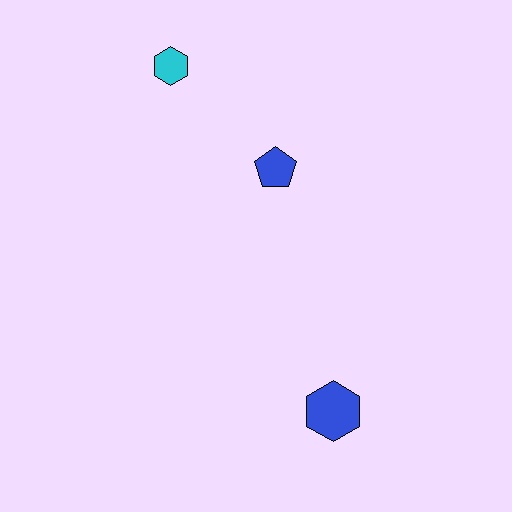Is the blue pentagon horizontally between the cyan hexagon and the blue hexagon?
Yes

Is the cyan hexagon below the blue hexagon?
No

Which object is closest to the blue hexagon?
The blue pentagon is closest to the blue hexagon.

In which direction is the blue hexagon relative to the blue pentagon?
The blue hexagon is below the blue pentagon.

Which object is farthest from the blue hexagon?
The cyan hexagon is farthest from the blue hexagon.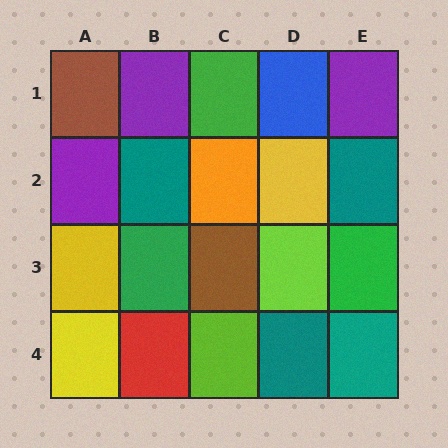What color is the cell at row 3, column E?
Green.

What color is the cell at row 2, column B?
Teal.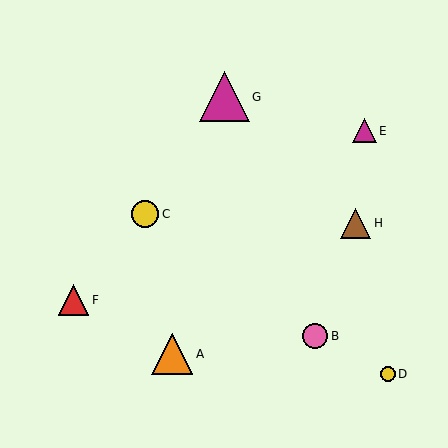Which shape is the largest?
The magenta triangle (labeled G) is the largest.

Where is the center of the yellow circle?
The center of the yellow circle is at (388, 374).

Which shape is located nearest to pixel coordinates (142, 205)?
The yellow circle (labeled C) at (145, 214) is nearest to that location.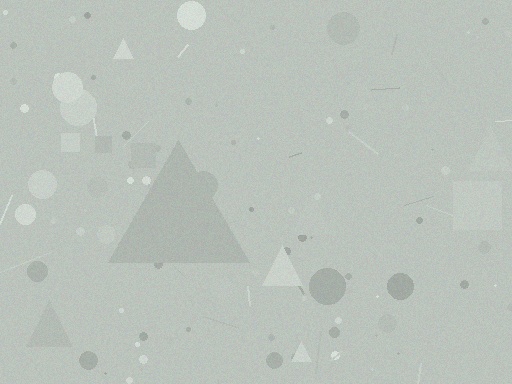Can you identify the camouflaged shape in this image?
The camouflaged shape is a triangle.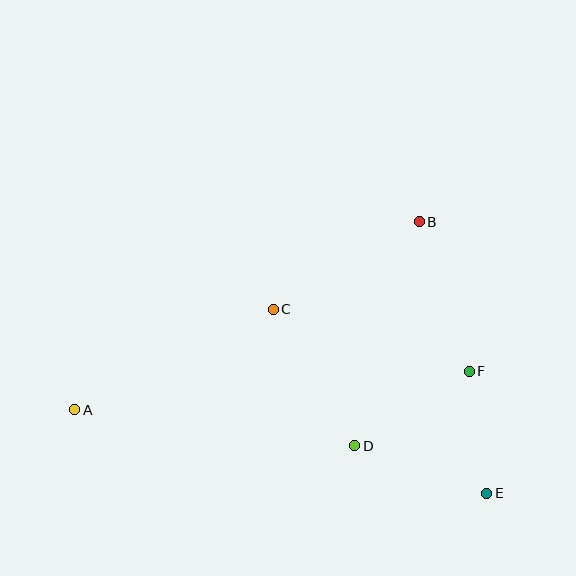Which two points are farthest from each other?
Points A and E are farthest from each other.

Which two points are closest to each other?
Points E and F are closest to each other.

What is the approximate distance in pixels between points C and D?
The distance between C and D is approximately 159 pixels.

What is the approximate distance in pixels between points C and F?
The distance between C and F is approximately 206 pixels.